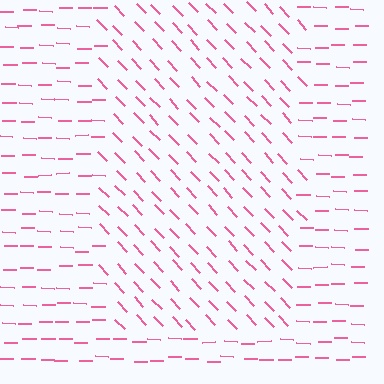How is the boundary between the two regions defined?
The boundary is defined purely by a change in line orientation (approximately 45 degrees difference). All lines are the same color and thickness.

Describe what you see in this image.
The image is filled with small pink line segments. A rectangle region in the image has lines oriented differently from the surrounding lines, creating a visible texture boundary.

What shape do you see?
I see a rectangle.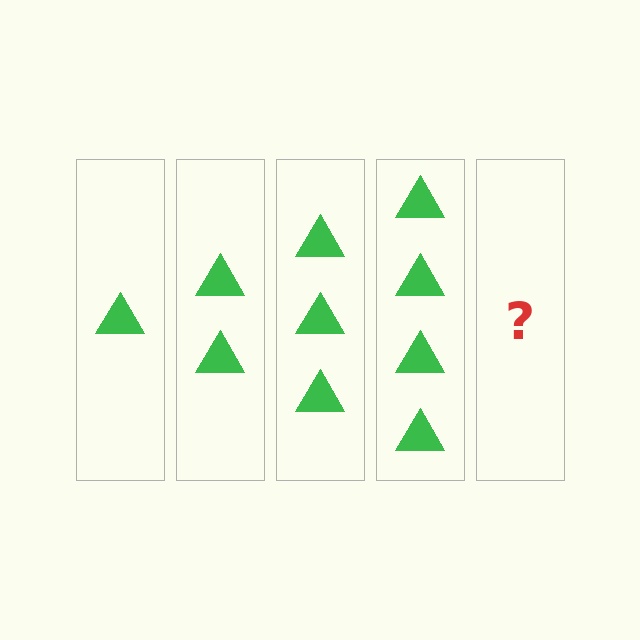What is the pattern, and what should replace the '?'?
The pattern is that each step adds one more triangle. The '?' should be 5 triangles.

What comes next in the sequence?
The next element should be 5 triangles.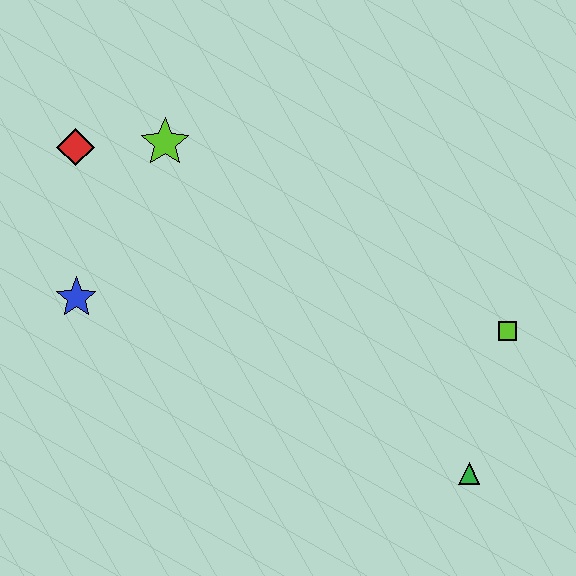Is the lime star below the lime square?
No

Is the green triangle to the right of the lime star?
Yes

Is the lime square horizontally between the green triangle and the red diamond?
No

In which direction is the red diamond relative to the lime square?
The red diamond is to the left of the lime square.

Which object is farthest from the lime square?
The red diamond is farthest from the lime square.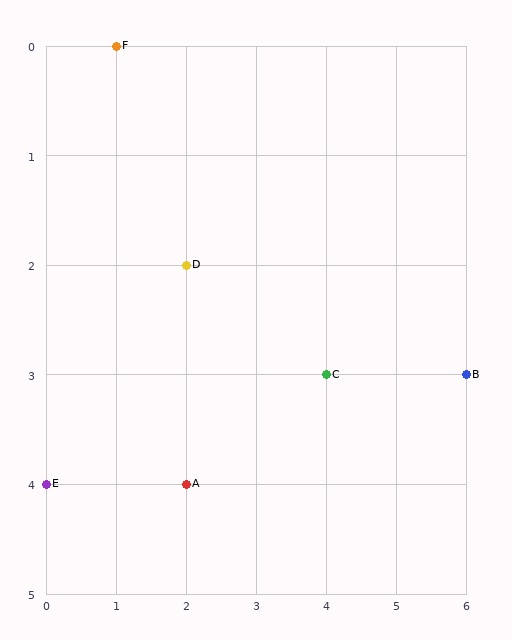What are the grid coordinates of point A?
Point A is at grid coordinates (2, 4).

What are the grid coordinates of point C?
Point C is at grid coordinates (4, 3).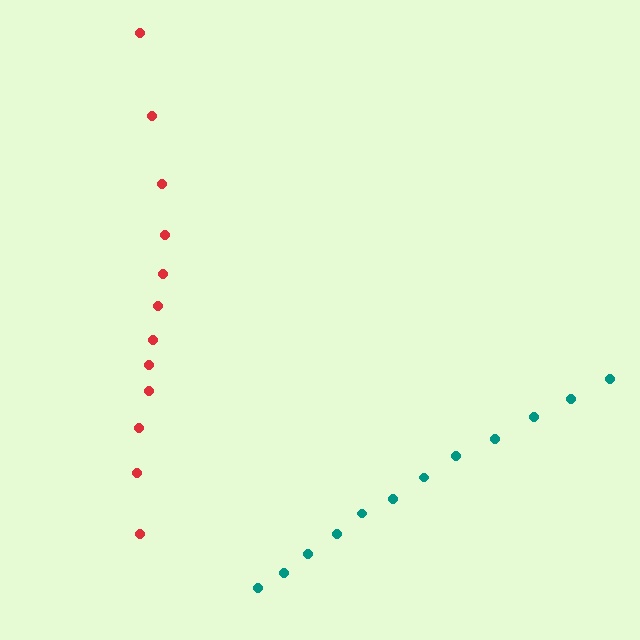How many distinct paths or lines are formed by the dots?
There are 2 distinct paths.